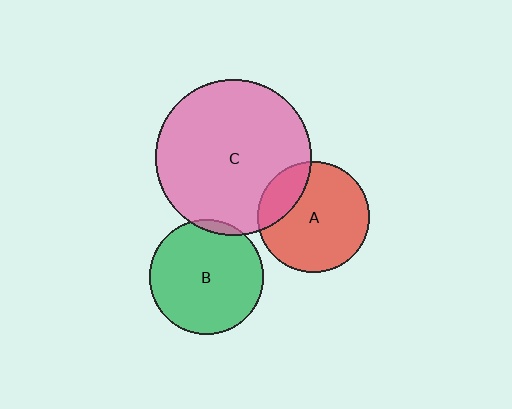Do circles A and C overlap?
Yes.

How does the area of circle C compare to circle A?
Approximately 2.0 times.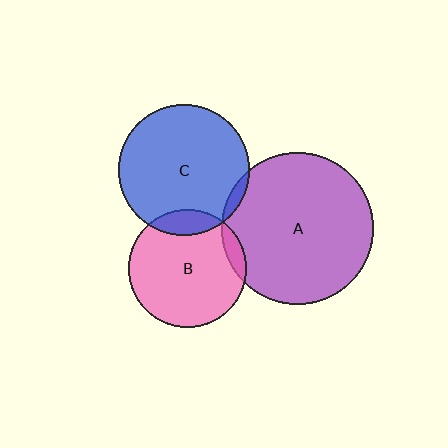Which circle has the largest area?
Circle A (purple).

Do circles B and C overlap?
Yes.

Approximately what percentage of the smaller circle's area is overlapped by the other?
Approximately 15%.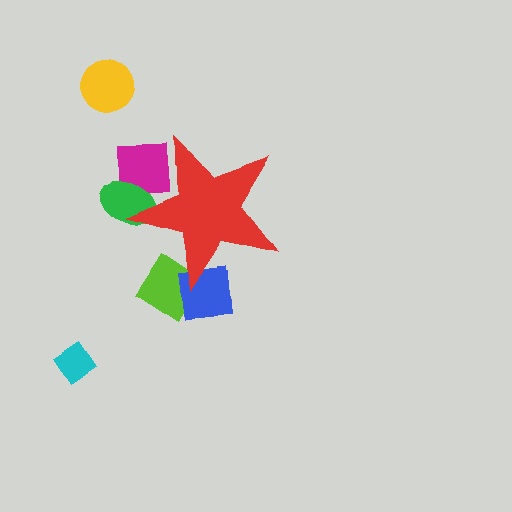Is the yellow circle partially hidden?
No, the yellow circle is fully visible.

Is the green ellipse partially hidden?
Yes, the green ellipse is partially hidden behind the red star.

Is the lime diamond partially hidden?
Yes, the lime diamond is partially hidden behind the red star.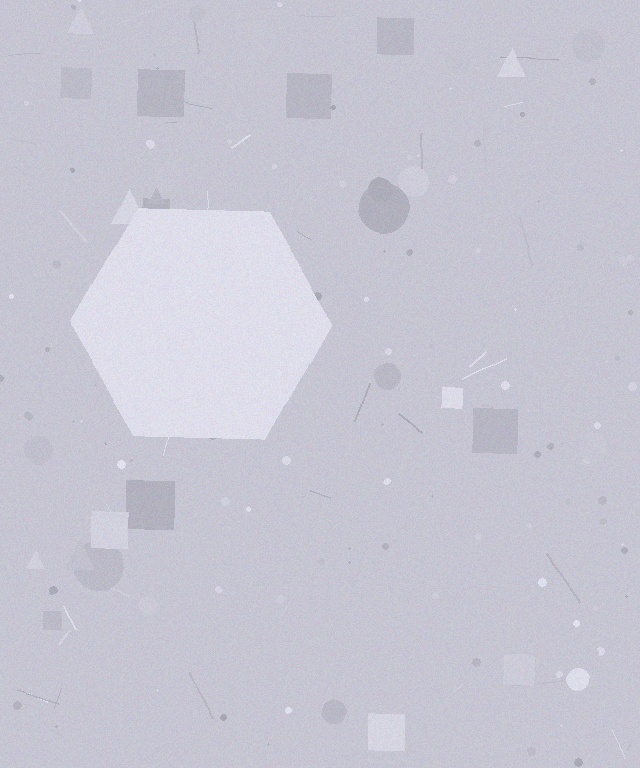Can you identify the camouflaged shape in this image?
The camouflaged shape is a hexagon.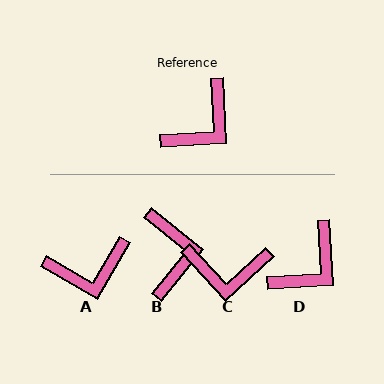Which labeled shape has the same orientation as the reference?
D.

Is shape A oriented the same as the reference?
No, it is off by about 33 degrees.